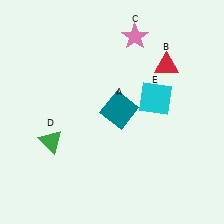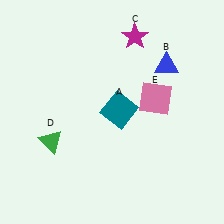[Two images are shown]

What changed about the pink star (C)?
In Image 1, C is pink. In Image 2, it changed to magenta.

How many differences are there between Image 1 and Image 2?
There are 3 differences between the two images.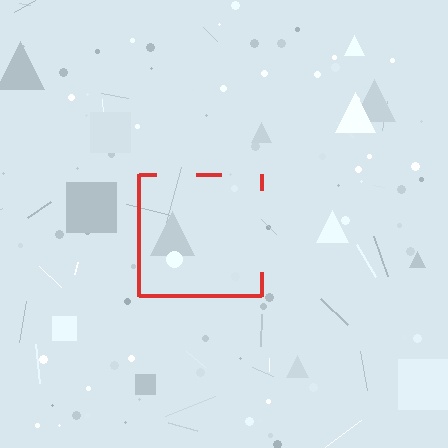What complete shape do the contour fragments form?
The contour fragments form a square.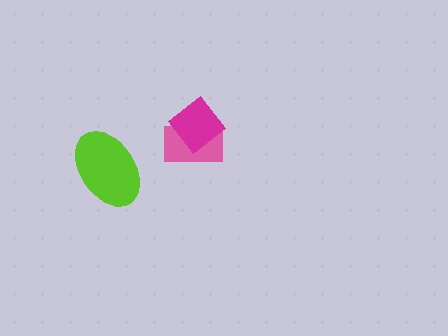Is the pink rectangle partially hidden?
Yes, it is partially covered by another shape.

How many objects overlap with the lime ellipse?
0 objects overlap with the lime ellipse.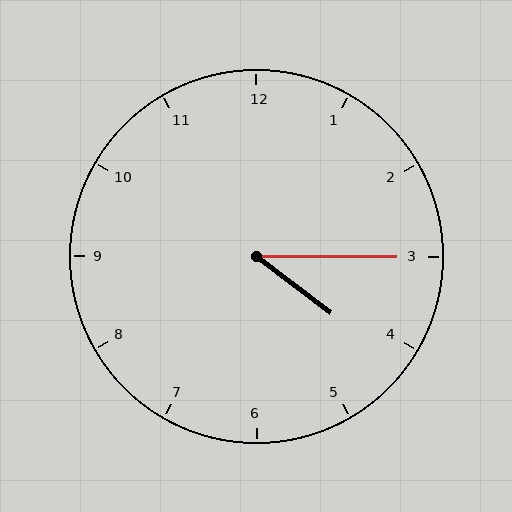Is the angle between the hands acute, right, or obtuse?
It is acute.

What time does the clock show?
4:15.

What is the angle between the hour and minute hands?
Approximately 38 degrees.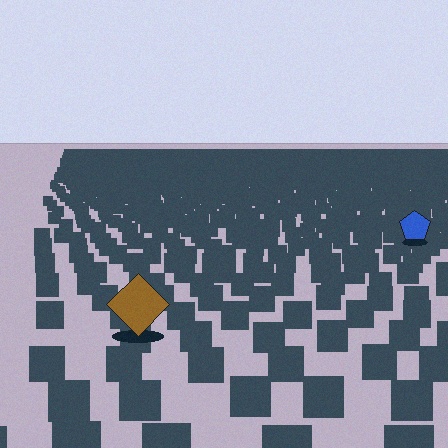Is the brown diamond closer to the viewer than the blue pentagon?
Yes. The brown diamond is closer — you can tell from the texture gradient: the ground texture is coarser near it.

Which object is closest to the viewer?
The brown diamond is closest. The texture marks near it are larger and more spread out.